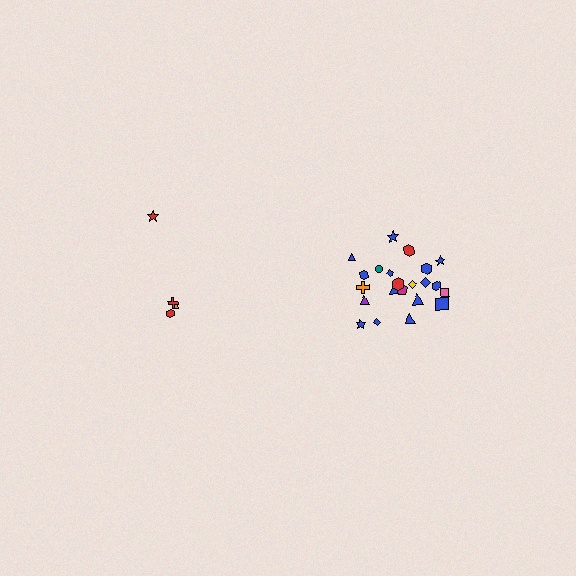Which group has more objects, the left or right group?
The right group.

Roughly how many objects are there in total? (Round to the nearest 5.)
Roughly 25 objects in total.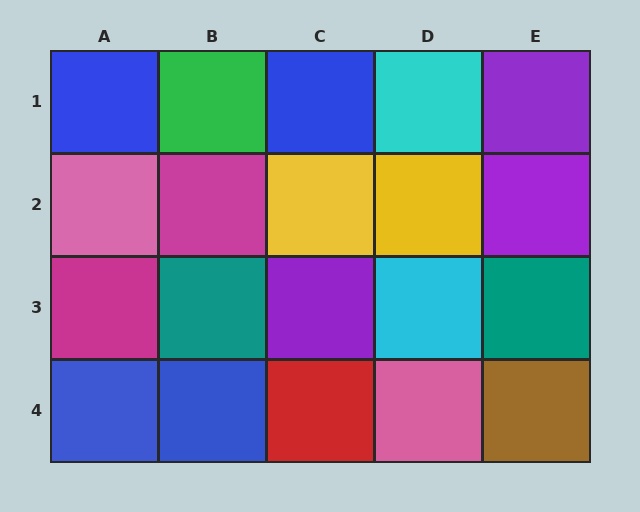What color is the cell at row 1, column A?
Blue.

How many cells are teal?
2 cells are teal.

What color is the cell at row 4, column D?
Pink.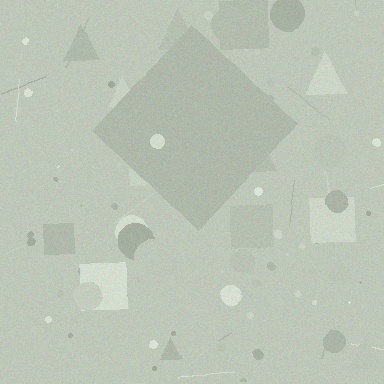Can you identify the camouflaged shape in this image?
The camouflaged shape is a diamond.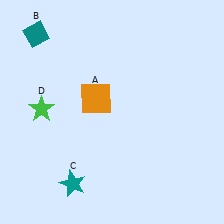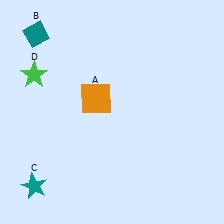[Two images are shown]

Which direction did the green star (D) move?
The green star (D) moved up.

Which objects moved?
The objects that moved are: the teal star (C), the green star (D).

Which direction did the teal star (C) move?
The teal star (C) moved left.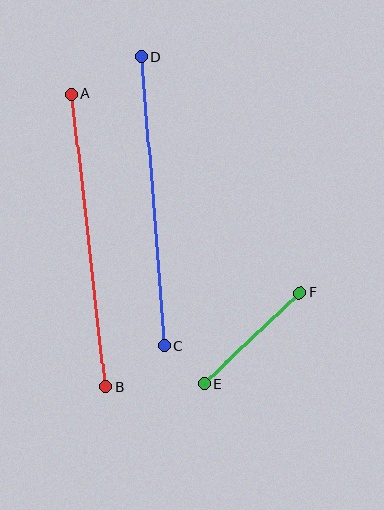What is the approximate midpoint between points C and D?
The midpoint is at approximately (153, 201) pixels.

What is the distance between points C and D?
The distance is approximately 290 pixels.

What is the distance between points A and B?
The distance is approximately 295 pixels.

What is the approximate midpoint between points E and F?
The midpoint is at approximately (252, 338) pixels.